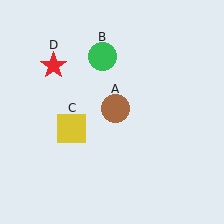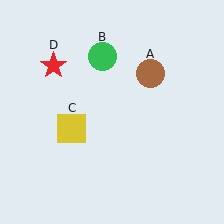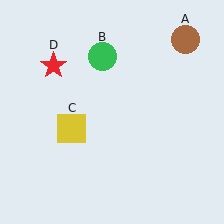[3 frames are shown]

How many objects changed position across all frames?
1 object changed position: brown circle (object A).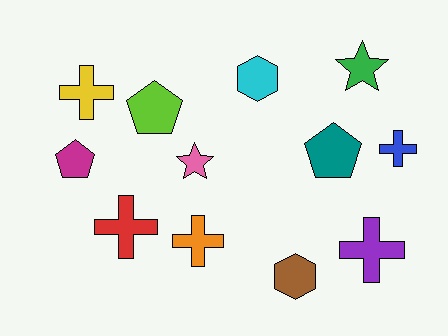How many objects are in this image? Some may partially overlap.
There are 12 objects.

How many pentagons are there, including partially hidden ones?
There are 3 pentagons.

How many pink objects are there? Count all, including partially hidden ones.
There is 1 pink object.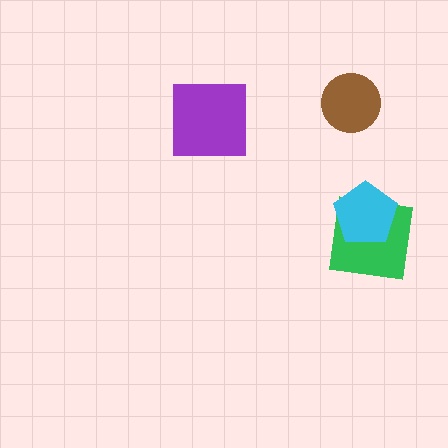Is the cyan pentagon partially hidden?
No, no other shape covers it.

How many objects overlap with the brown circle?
0 objects overlap with the brown circle.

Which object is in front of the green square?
The cyan pentagon is in front of the green square.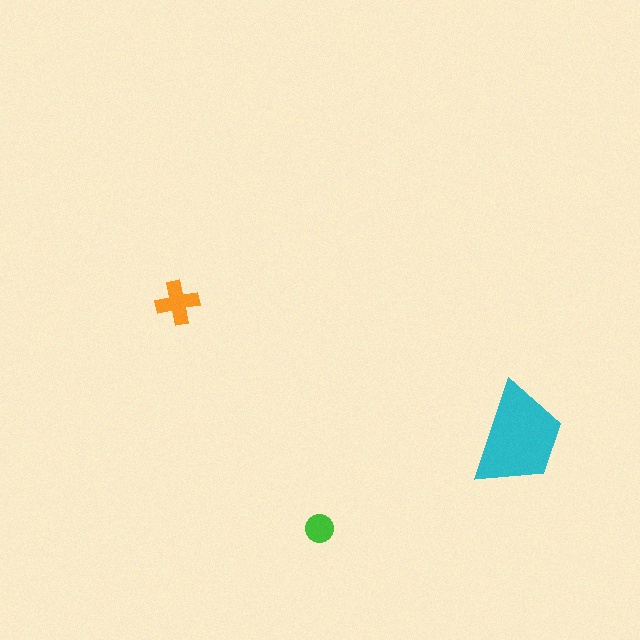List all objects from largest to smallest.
The cyan trapezoid, the orange cross, the green circle.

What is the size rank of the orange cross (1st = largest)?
2nd.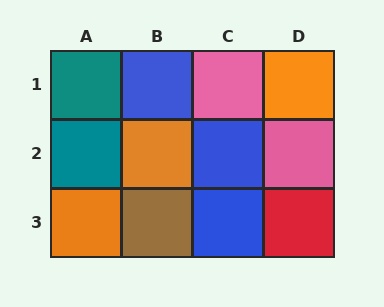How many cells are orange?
3 cells are orange.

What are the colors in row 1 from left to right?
Teal, blue, pink, orange.